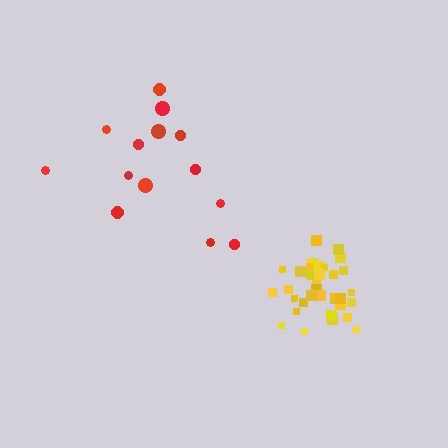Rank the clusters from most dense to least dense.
yellow, red.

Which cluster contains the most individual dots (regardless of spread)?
Yellow (34).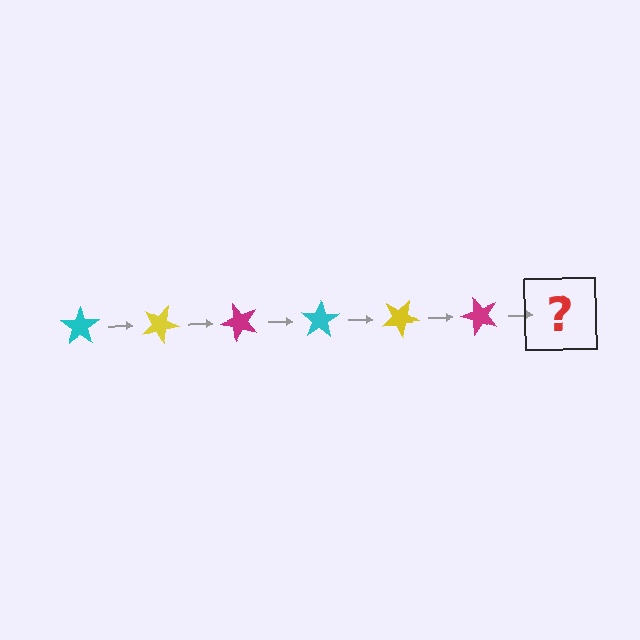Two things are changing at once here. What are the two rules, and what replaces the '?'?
The two rules are that it rotates 25 degrees each step and the color cycles through cyan, yellow, and magenta. The '?' should be a cyan star, rotated 150 degrees from the start.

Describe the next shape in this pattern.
It should be a cyan star, rotated 150 degrees from the start.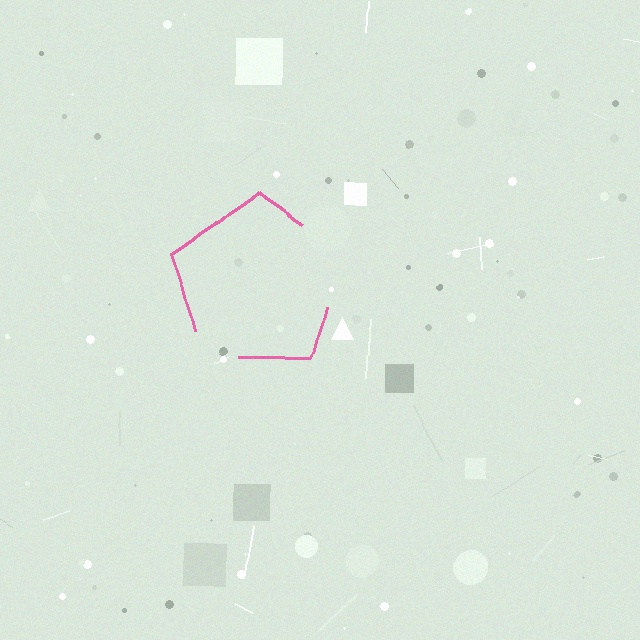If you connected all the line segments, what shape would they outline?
They would outline a pentagon.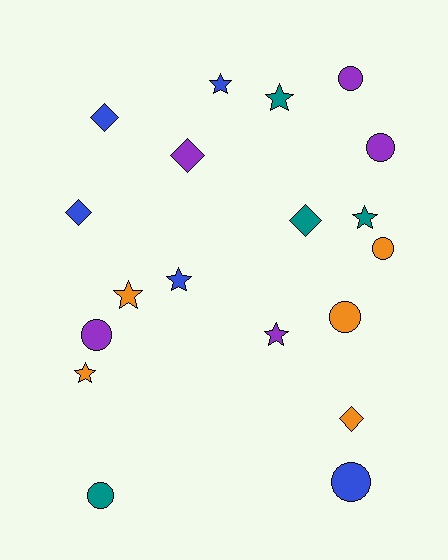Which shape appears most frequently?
Star, with 7 objects.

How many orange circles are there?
There are 2 orange circles.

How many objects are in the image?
There are 19 objects.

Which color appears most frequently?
Orange, with 5 objects.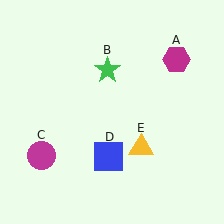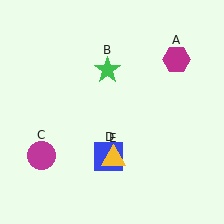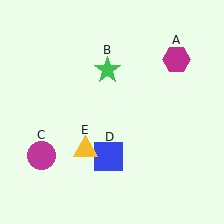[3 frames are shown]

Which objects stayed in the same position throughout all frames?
Magenta hexagon (object A) and green star (object B) and magenta circle (object C) and blue square (object D) remained stationary.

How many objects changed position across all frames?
1 object changed position: yellow triangle (object E).